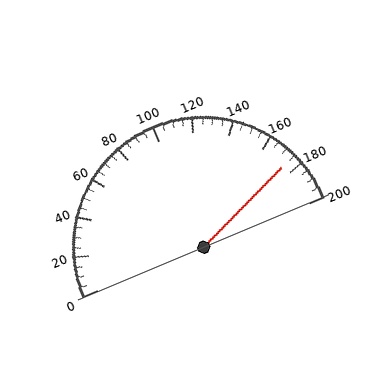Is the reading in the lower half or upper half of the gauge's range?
The reading is in the upper half of the range (0 to 200).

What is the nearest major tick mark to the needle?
The nearest major tick mark is 180.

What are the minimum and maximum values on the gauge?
The gauge ranges from 0 to 200.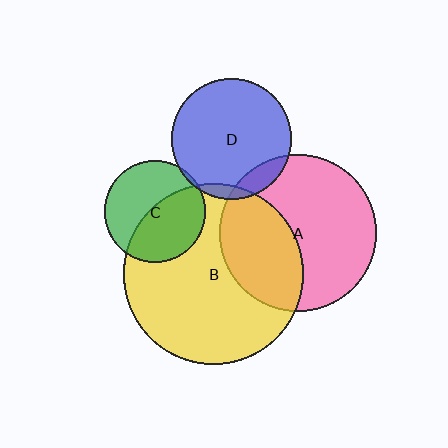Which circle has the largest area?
Circle B (yellow).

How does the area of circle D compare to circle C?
Approximately 1.4 times.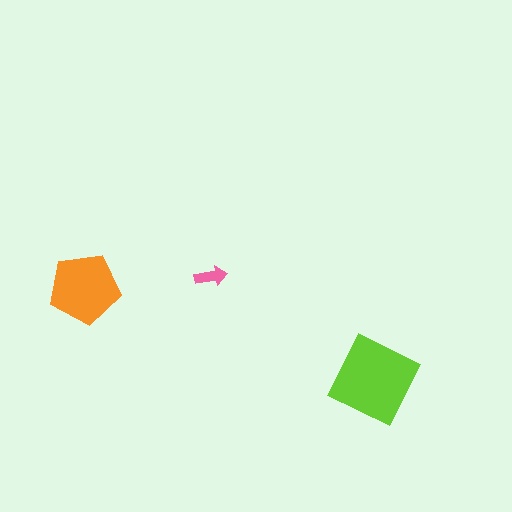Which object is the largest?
The lime diamond.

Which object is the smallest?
The pink arrow.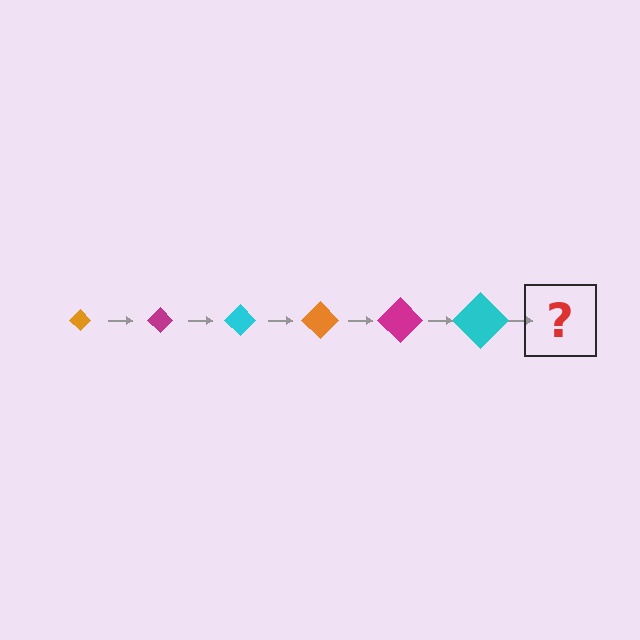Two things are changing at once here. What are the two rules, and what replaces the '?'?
The two rules are that the diamond grows larger each step and the color cycles through orange, magenta, and cyan. The '?' should be an orange diamond, larger than the previous one.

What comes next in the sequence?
The next element should be an orange diamond, larger than the previous one.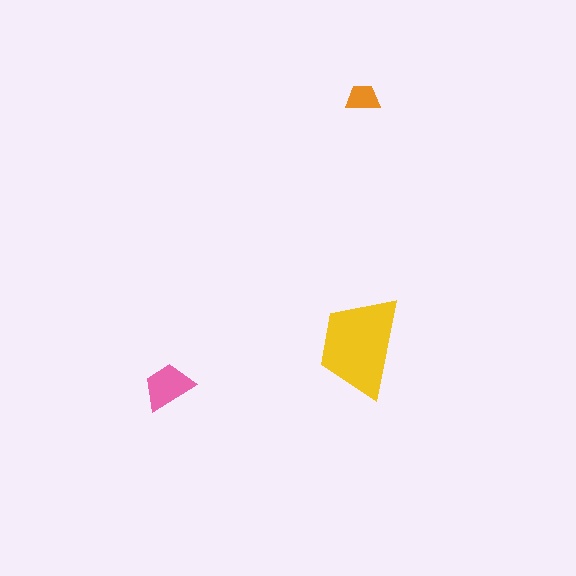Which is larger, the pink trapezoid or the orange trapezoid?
The pink one.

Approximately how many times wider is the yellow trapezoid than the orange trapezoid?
About 3 times wider.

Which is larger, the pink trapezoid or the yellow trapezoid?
The yellow one.